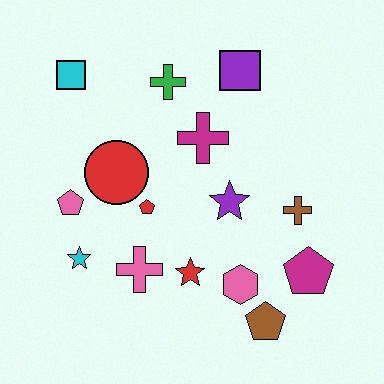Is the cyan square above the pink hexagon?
Yes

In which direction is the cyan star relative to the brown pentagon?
The cyan star is to the left of the brown pentagon.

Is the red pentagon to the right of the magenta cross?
No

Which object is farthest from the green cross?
The brown pentagon is farthest from the green cross.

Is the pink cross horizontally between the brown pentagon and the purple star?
No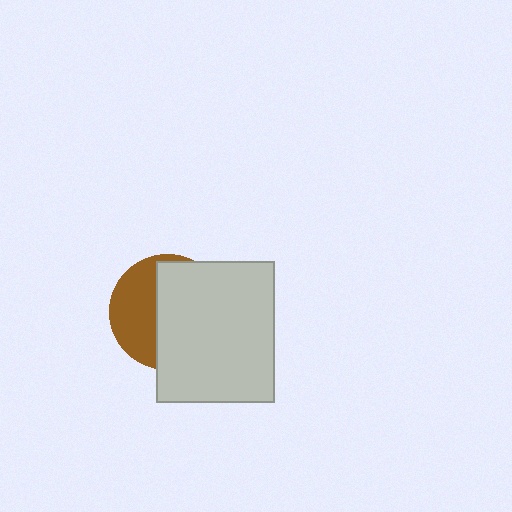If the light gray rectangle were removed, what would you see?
You would see the complete brown circle.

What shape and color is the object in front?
The object in front is a light gray rectangle.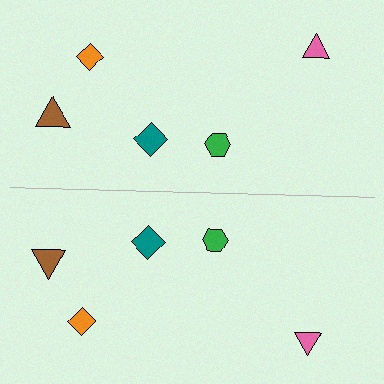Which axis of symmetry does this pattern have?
The pattern has a horizontal axis of symmetry running through the center of the image.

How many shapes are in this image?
There are 10 shapes in this image.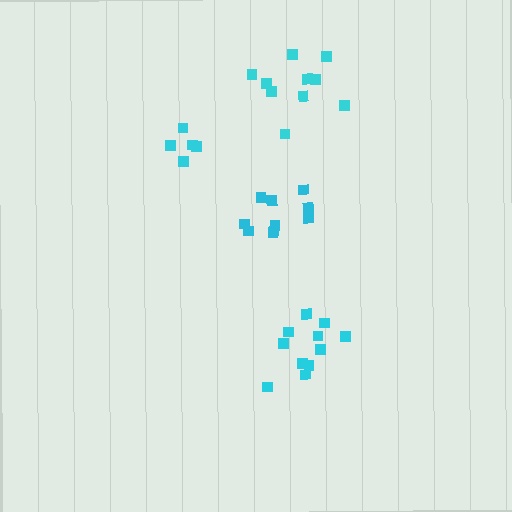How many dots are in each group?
Group 1: 10 dots, Group 2: 10 dots, Group 3: 11 dots, Group 4: 5 dots (36 total).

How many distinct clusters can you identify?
There are 4 distinct clusters.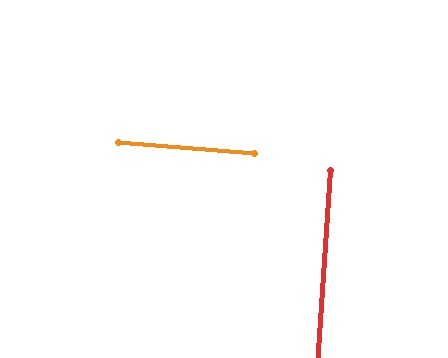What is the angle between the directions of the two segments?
Approximately 89 degrees.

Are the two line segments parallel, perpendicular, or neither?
Perpendicular — they meet at approximately 89°.